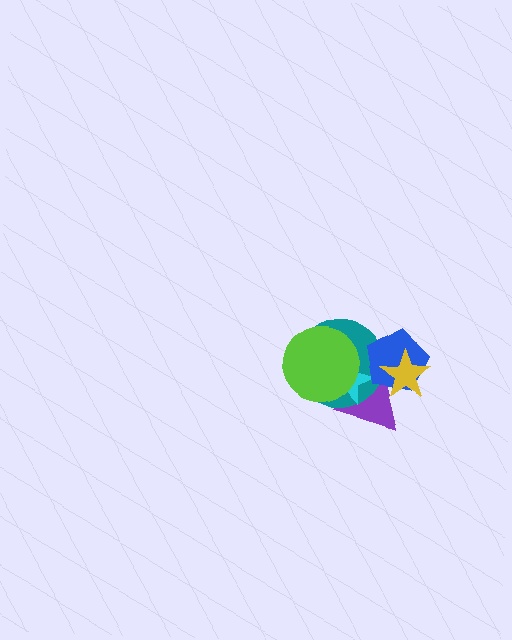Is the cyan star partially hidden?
Yes, it is partially covered by another shape.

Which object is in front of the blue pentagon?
The yellow star is in front of the blue pentagon.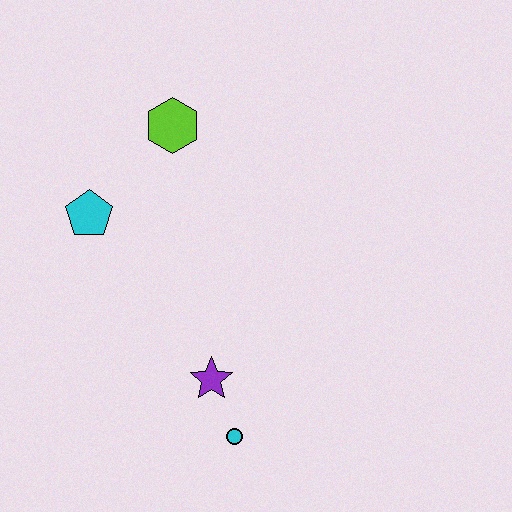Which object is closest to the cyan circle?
The purple star is closest to the cyan circle.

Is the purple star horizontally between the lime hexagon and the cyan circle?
Yes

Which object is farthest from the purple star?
The lime hexagon is farthest from the purple star.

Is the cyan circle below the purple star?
Yes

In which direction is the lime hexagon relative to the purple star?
The lime hexagon is above the purple star.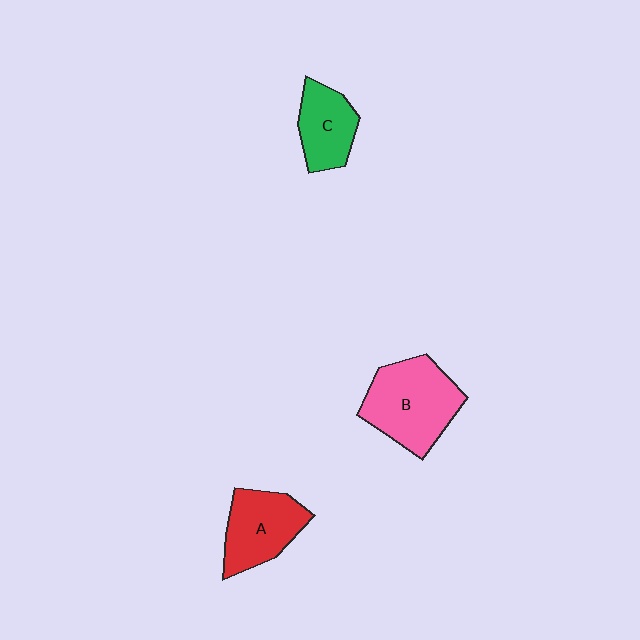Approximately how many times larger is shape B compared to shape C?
Approximately 1.6 times.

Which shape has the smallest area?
Shape C (green).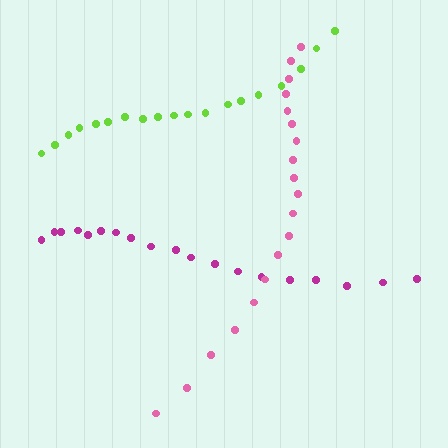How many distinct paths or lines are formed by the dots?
There are 3 distinct paths.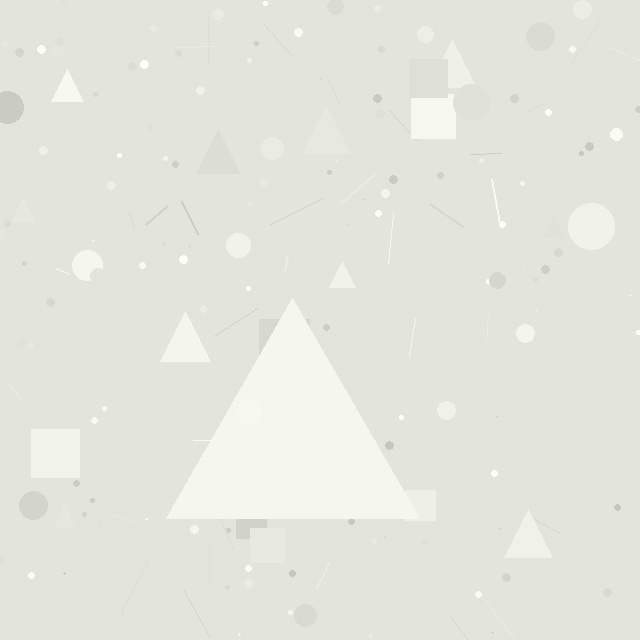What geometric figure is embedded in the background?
A triangle is embedded in the background.